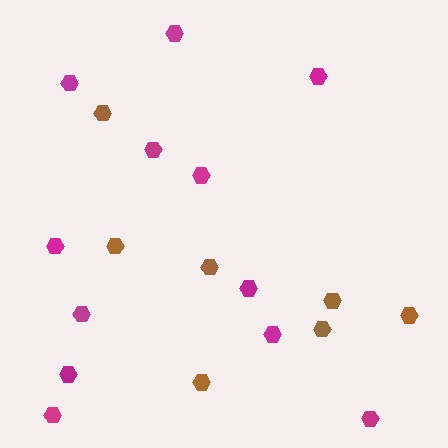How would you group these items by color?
There are 2 groups: one group of brown hexagons (7) and one group of magenta hexagons (12).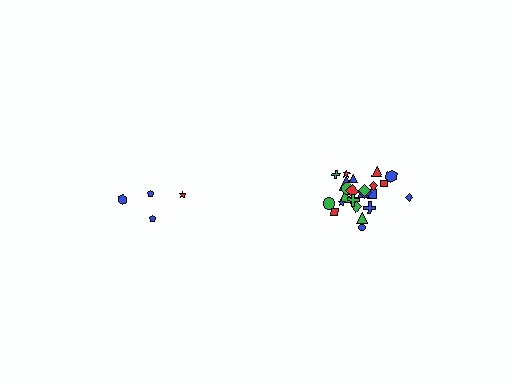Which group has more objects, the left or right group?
The right group.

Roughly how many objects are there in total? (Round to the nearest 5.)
Roughly 30 objects in total.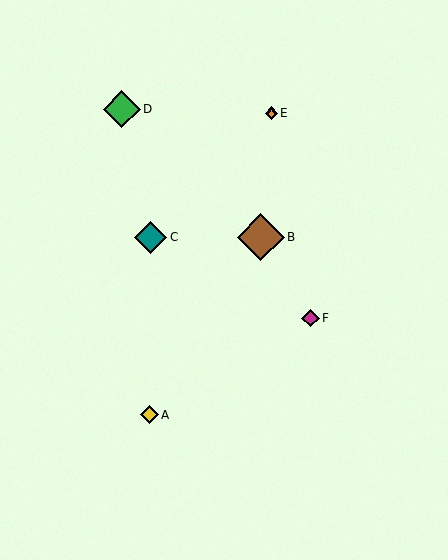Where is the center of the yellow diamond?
The center of the yellow diamond is at (150, 415).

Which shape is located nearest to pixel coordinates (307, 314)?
The magenta diamond (labeled F) at (310, 318) is nearest to that location.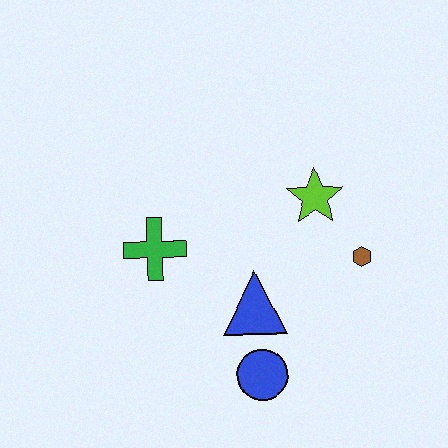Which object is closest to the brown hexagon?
The lime star is closest to the brown hexagon.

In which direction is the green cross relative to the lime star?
The green cross is to the left of the lime star.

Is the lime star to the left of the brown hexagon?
Yes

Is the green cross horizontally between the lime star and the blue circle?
No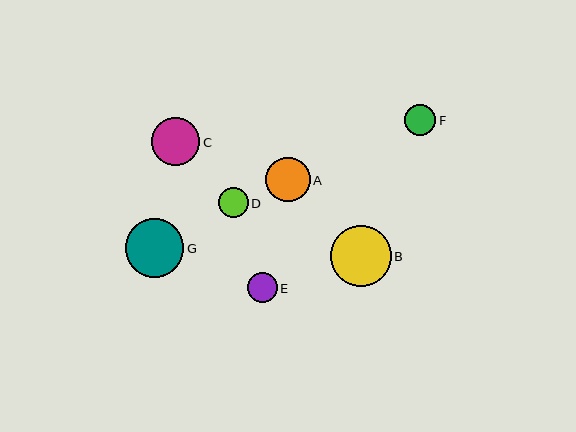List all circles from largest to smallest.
From largest to smallest: B, G, C, A, F, D, E.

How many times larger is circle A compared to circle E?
Circle A is approximately 1.5 times the size of circle E.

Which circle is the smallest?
Circle E is the smallest with a size of approximately 30 pixels.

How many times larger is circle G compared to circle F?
Circle G is approximately 1.9 times the size of circle F.